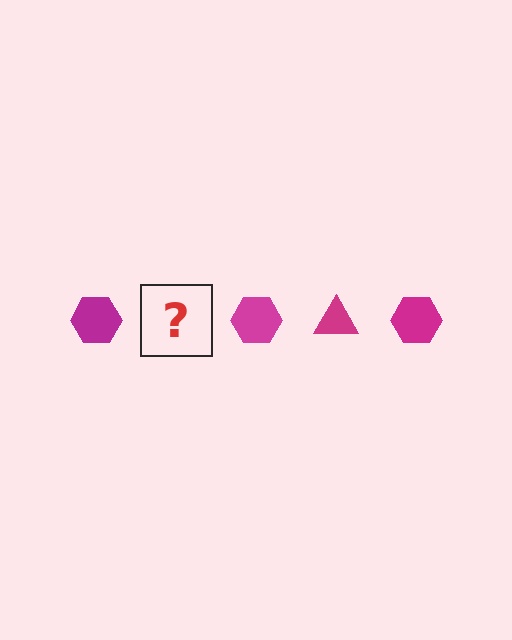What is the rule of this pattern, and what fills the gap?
The rule is that the pattern cycles through hexagon, triangle shapes in magenta. The gap should be filled with a magenta triangle.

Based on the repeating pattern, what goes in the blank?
The blank should be a magenta triangle.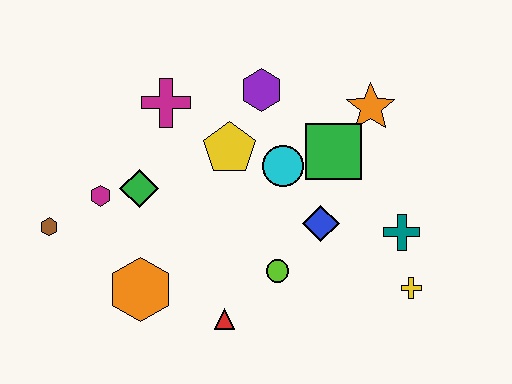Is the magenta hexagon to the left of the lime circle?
Yes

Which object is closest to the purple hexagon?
The yellow pentagon is closest to the purple hexagon.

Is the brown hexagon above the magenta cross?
No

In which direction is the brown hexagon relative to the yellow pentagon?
The brown hexagon is to the left of the yellow pentagon.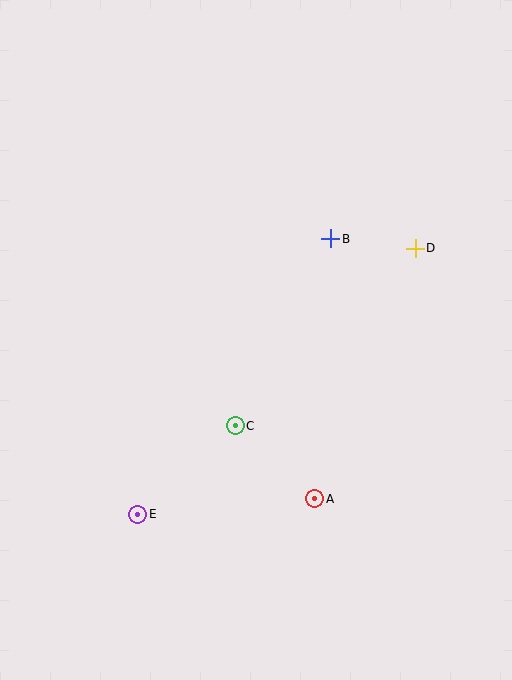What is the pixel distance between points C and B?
The distance between C and B is 210 pixels.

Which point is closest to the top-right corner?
Point D is closest to the top-right corner.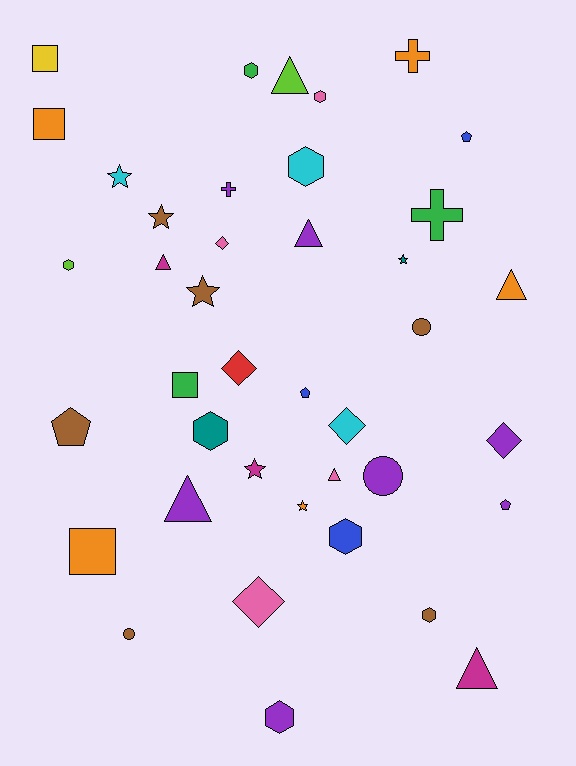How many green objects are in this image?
There are 3 green objects.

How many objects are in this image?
There are 40 objects.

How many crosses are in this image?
There are 3 crosses.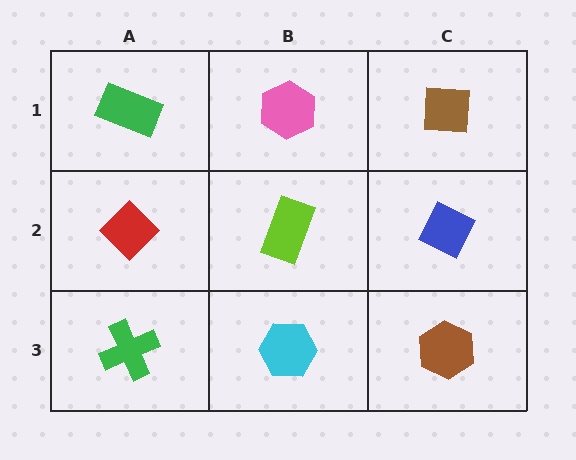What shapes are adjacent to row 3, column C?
A blue diamond (row 2, column C), a cyan hexagon (row 3, column B).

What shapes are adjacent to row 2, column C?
A brown square (row 1, column C), a brown hexagon (row 3, column C), a lime rectangle (row 2, column B).